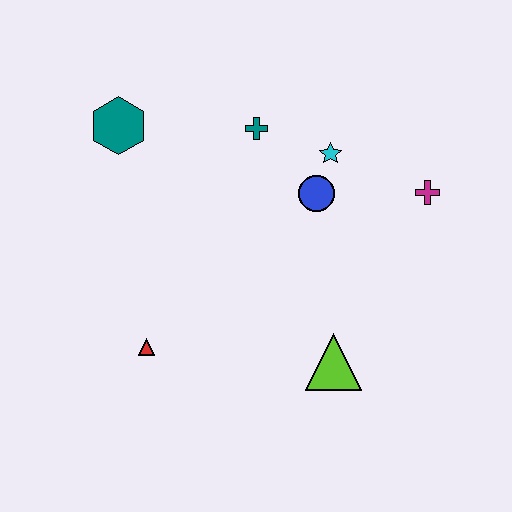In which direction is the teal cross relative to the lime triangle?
The teal cross is above the lime triangle.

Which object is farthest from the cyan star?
The red triangle is farthest from the cyan star.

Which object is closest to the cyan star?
The blue circle is closest to the cyan star.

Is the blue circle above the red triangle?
Yes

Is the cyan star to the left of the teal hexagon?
No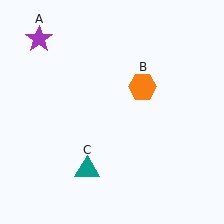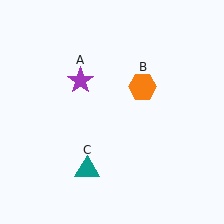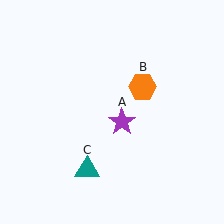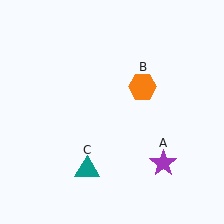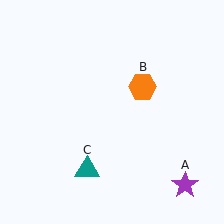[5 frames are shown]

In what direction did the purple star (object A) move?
The purple star (object A) moved down and to the right.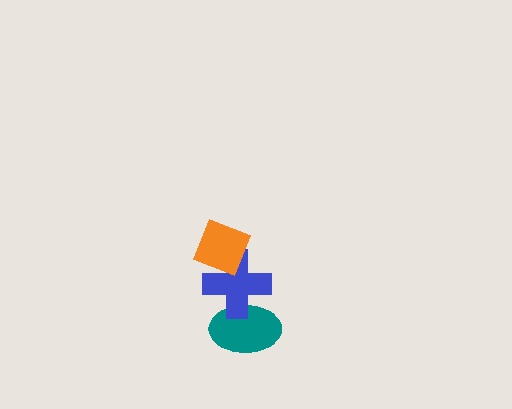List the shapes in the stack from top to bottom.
From top to bottom: the orange diamond, the blue cross, the teal ellipse.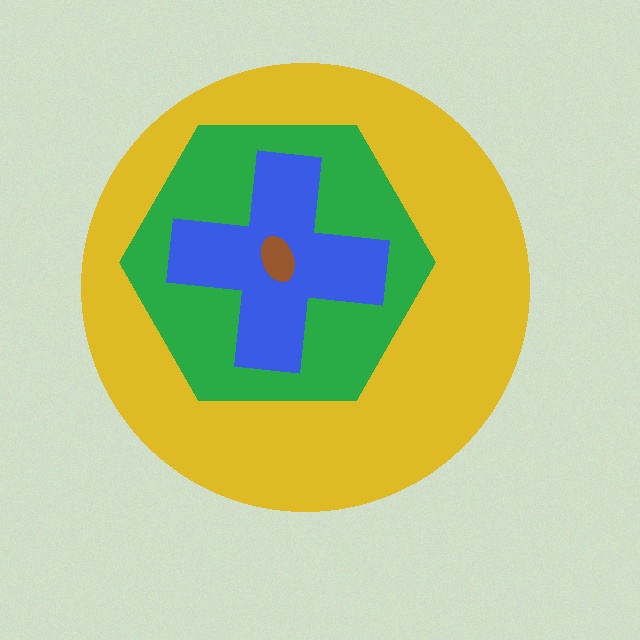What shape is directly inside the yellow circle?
The green hexagon.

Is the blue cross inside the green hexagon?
Yes.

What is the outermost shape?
The yellow circle.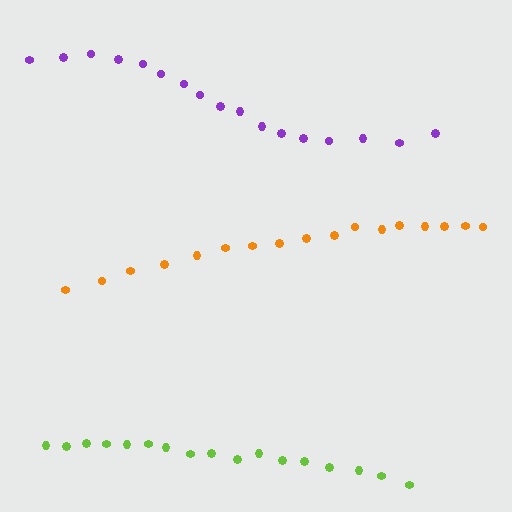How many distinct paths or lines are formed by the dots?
There are 3 distinct paths.